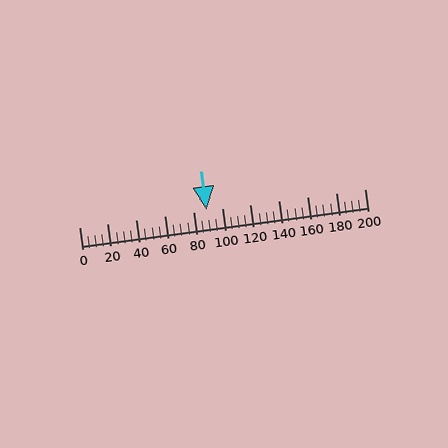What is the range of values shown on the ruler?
The ruler shows values from 0 to 200.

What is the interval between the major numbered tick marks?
The major tick marks are spaced 20 units apart.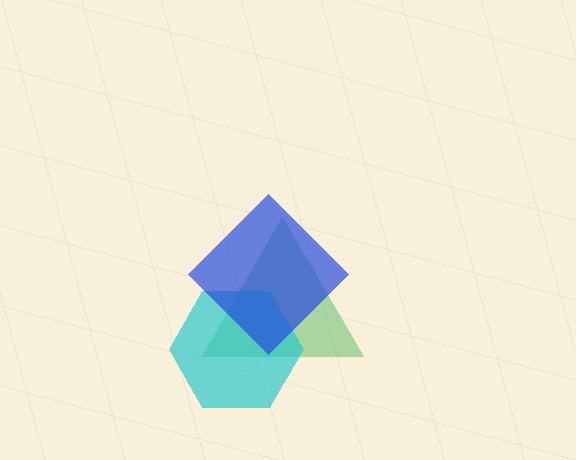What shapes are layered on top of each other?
The layered shapes are: a green triangle, a cyan hexagon, a blue diamond.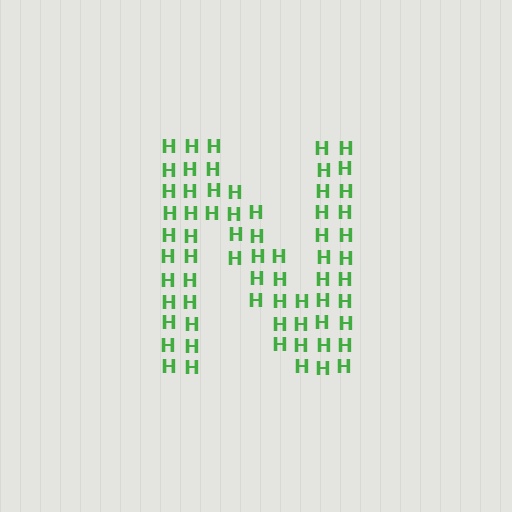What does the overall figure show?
The overall figure shows the letter N.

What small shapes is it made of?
It is made of small letter H's.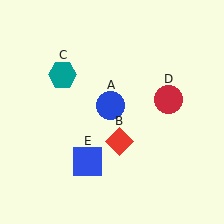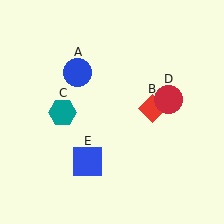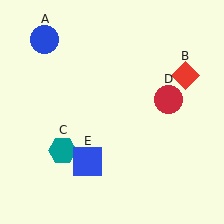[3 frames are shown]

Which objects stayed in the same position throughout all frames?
Red circle (object D) and blue square (object E) remained stationary.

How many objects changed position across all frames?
3 objects changed position: blue circle (object A), red diamond (object B), teal hexagon (object C).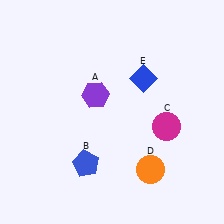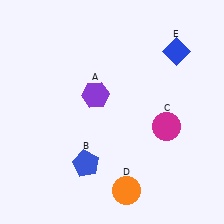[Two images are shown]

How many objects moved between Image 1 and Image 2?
2 objects moved between the two images.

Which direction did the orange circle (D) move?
The orange circle (D) moved left.